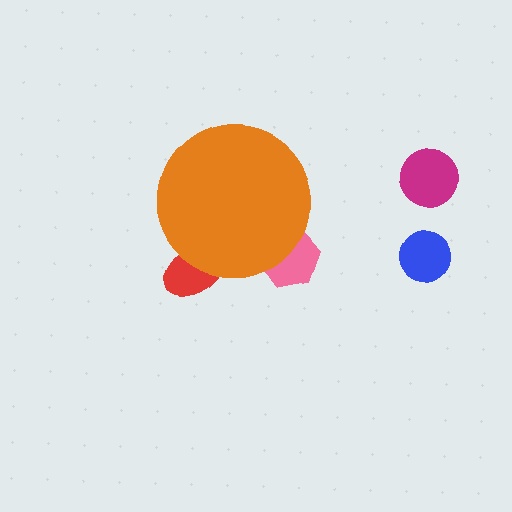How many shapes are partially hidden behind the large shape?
2 shapes are partially hidden.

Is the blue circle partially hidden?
No, the blue circle is fully visible.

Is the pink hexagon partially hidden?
Yes, the pink hexagon is partially hidden behind the orange circle.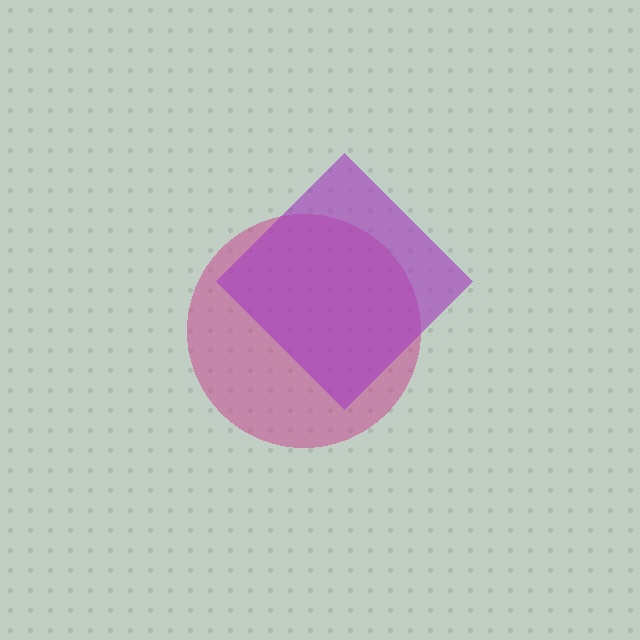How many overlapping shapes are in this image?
There are 2 overlapping shapes in the image.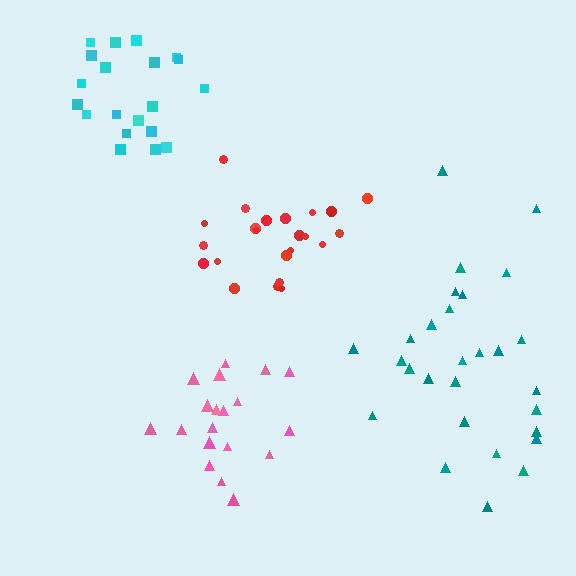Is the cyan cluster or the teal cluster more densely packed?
Cyan.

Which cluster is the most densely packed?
Red.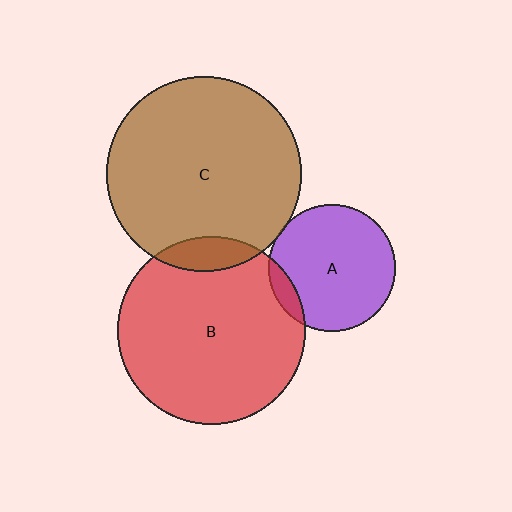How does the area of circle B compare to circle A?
Approximately 2.2 times.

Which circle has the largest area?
Circle C (brown).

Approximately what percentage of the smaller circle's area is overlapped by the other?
Approximately 10%.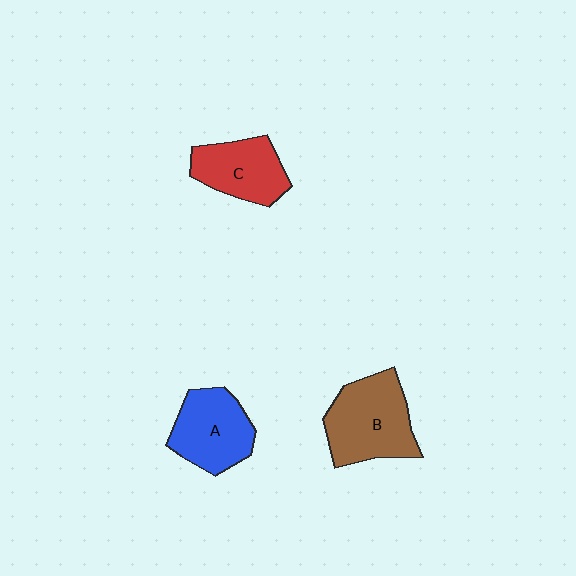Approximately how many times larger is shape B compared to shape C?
Approximately 1.3 times.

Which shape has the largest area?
Shape B (brown).